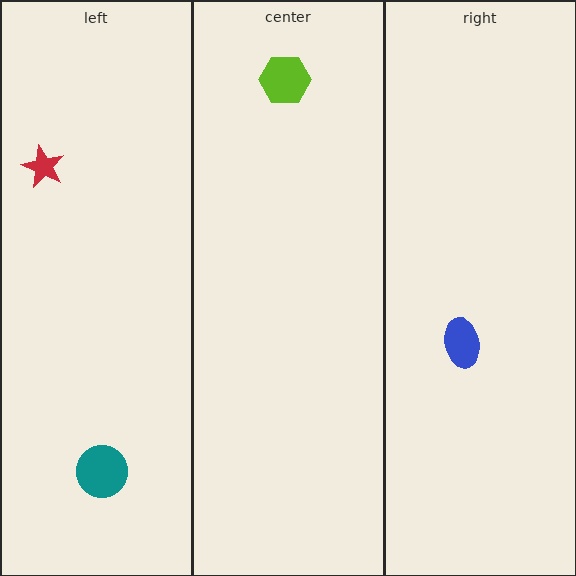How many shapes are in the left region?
2.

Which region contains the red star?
The left region.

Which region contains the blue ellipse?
The right region.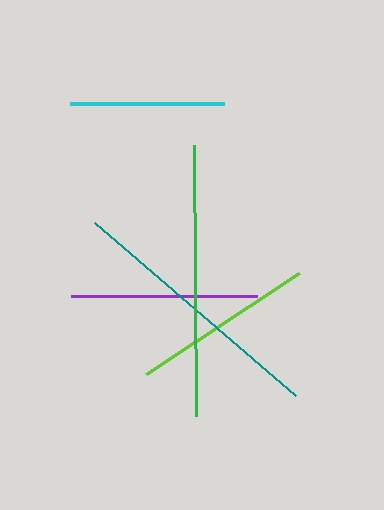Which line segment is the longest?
The green line is the longest at approximately 271 pixels.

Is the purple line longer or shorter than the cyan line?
The purple line is longer than the cyan line.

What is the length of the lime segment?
The lime segment is approximately 182 pixels long.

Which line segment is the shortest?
The cyan line is the shortest at approximately 154 pixels.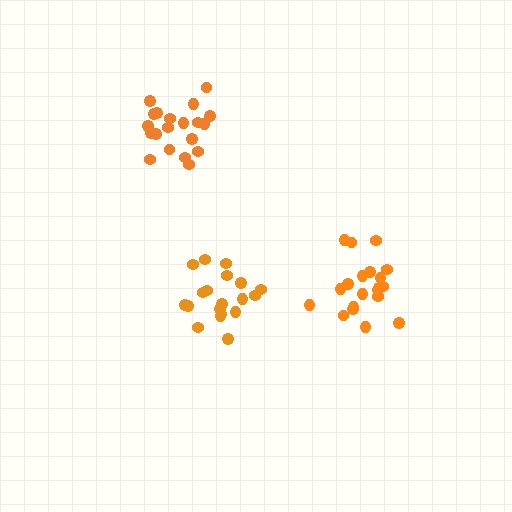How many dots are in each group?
Group 1: 19 dots, Group 2: 20 dots, Group 3: 20 dots (59 total).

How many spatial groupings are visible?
There are 3 spatial groupings.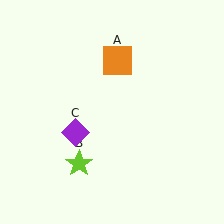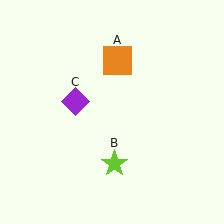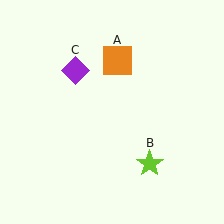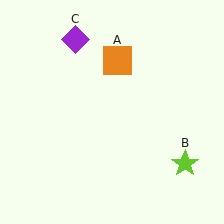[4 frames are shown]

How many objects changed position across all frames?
2 objects changed position: lime star (object B), purple diamond (object C).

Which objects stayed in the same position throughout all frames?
Orange square (object A) remained stationary.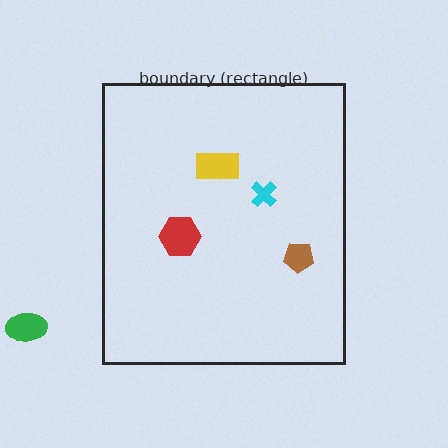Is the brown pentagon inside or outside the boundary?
Inside.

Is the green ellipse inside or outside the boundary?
Outside.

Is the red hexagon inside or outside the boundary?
Inside.